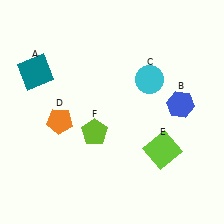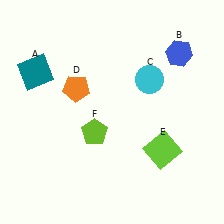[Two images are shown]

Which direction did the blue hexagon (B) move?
The blue hexagon (B) moved up.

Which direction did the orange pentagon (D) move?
The orange pentagon (D) moved up.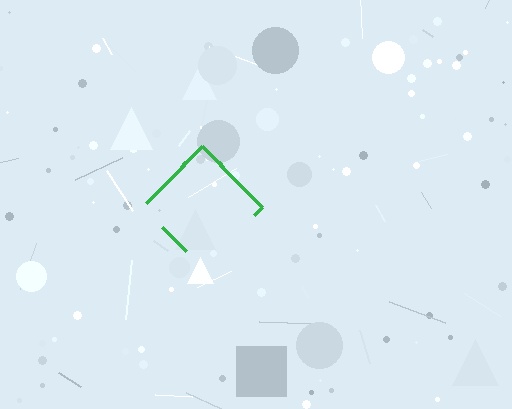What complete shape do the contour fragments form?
The contour fragments form a diamond.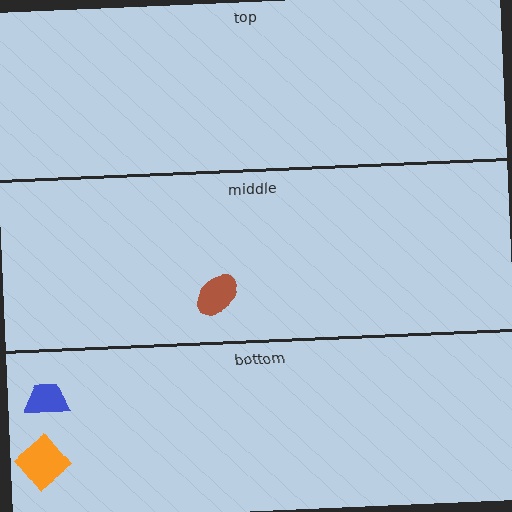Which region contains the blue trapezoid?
The bottom region.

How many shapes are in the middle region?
1.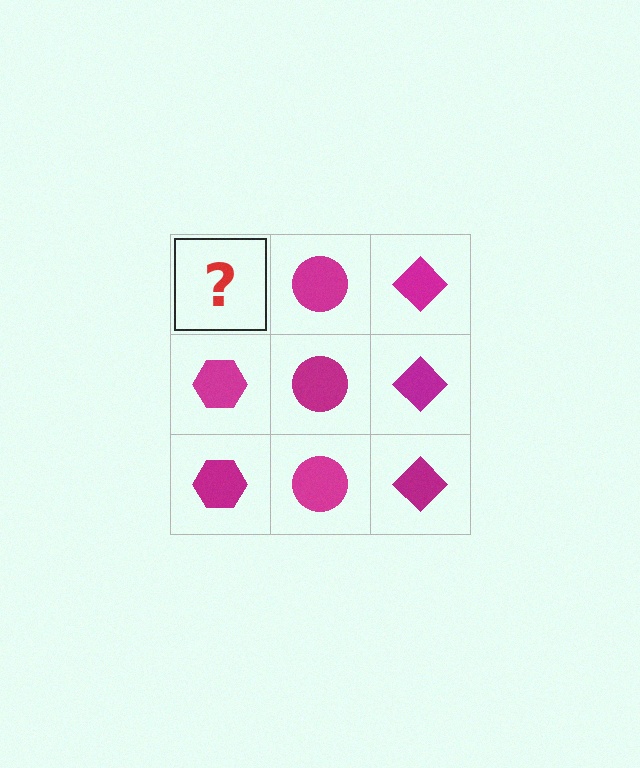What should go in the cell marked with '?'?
The missing cell should contain a magenta hexagon.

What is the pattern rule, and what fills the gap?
The rule is that each column has a consistent shape. The gap should be filled with a magenta hexagon.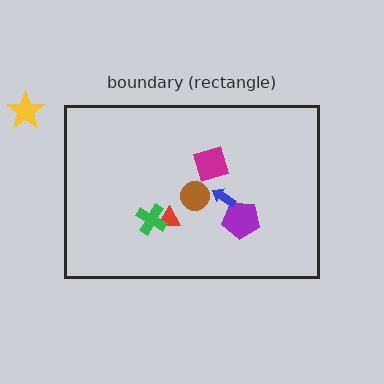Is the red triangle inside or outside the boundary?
Inside.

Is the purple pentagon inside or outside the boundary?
Inside.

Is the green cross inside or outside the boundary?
Inside.